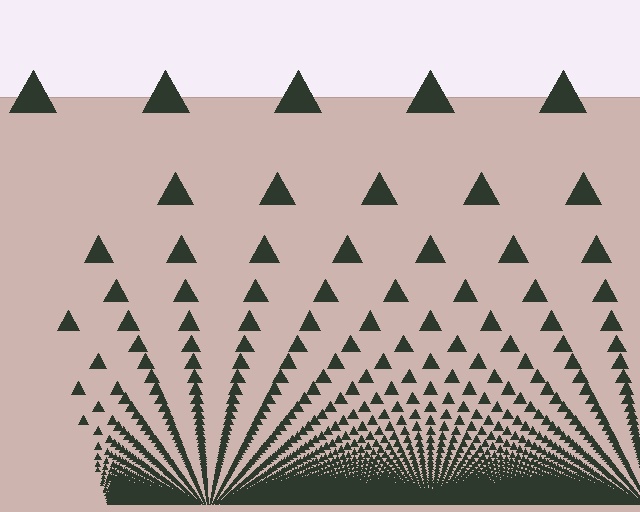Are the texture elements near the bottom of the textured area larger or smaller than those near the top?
Smaller. The gradient is inverted — elements near the bottom are smaller and denser.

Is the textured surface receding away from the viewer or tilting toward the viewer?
The surface appears to tilt toward the viewer. Texture elements get larger and sparser toward the top.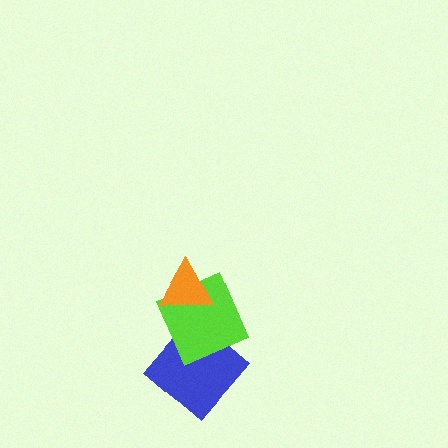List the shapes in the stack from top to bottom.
From top to bottom: the orange triangle, the lime square, the blue diamond.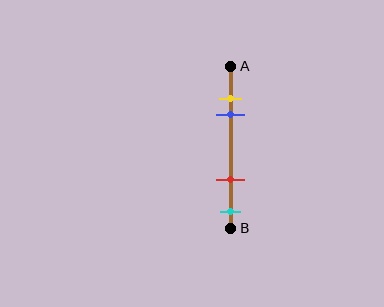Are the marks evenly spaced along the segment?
No, the marks are not evenly spaced.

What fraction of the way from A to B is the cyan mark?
The cyan mark is approximately 90% (0.9) of the way from A to B.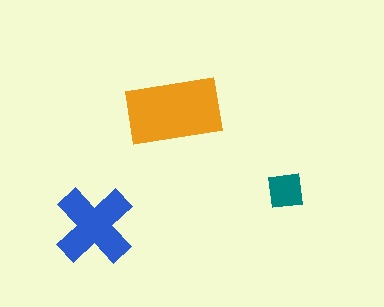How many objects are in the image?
There are 3 objects in the image.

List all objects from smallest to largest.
The teal square, the blue cross, the orange rectangle.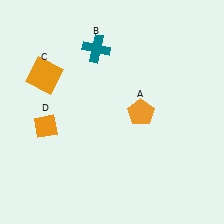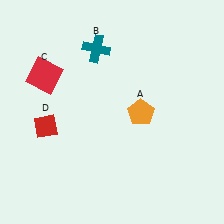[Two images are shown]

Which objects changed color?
C changed from orange to red. D changed from orange to red.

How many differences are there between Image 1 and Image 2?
There are 2 differences between the two images.